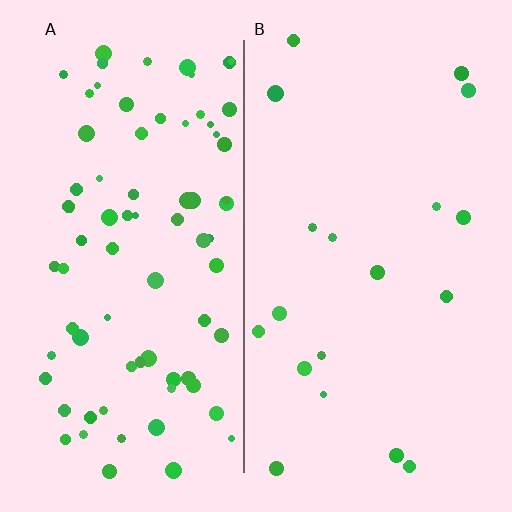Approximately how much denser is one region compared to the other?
Approximately 4.2× — region A over region B.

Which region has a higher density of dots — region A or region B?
A (the left).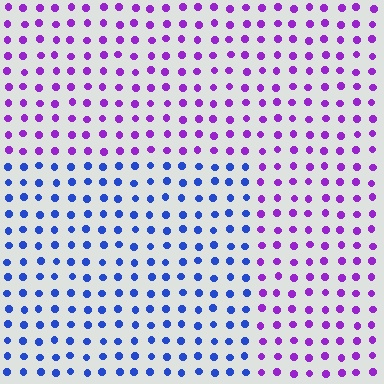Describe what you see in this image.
The image is filled with small purple elements in a uniform arrangement. A rectangle-shaped region is visible where the elements are tinted to a slightly different hue, forming a subtle color boundary.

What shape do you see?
I see a rectangle.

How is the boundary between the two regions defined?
The boundary is defined purely by a slight shift in hue (about 55 degrees). Spacing, size, and orientation are identical on both sides.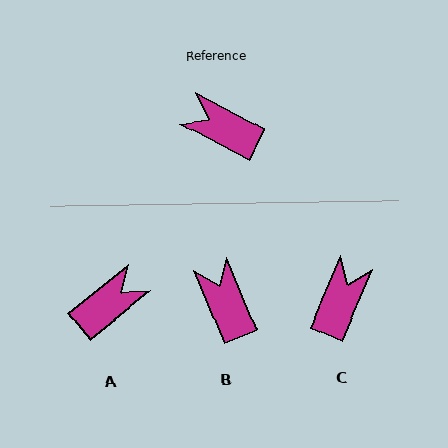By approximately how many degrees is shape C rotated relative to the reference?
Approximately 86 degrees clockwise.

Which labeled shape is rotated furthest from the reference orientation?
A, about 113 degrees away.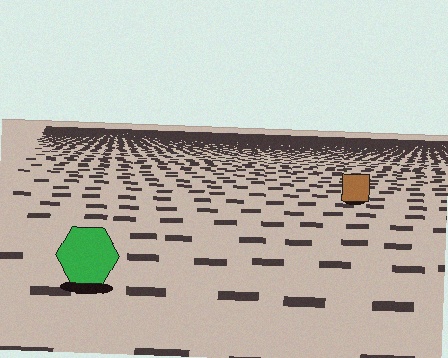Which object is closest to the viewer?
The green hexagon is closest. The texture marks near it are larger and more spread out.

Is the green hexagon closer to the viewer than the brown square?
Yes. The green hexagon is closer — you can tell from the texture gradient: the ground texture is coarser near it.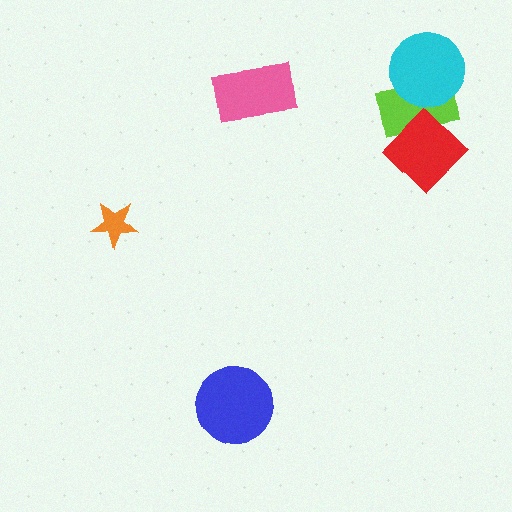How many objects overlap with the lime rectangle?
2 objects overlap with the lime rectangle.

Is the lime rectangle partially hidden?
Yes, it is partially covered by another shape.